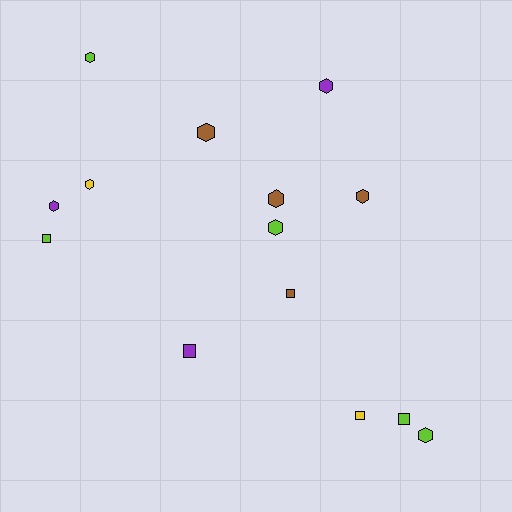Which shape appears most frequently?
Hexagon, with 9 objects.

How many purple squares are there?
There is 1 purple square.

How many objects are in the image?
There are 14 objects.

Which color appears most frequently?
Lime, with 5 objects.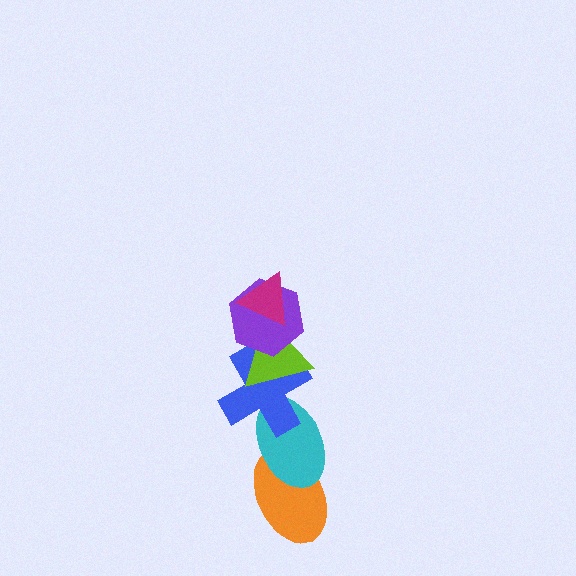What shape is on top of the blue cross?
The lime triangle is on top of the blue cross.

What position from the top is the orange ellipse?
The orange ellipse is 6th from the top.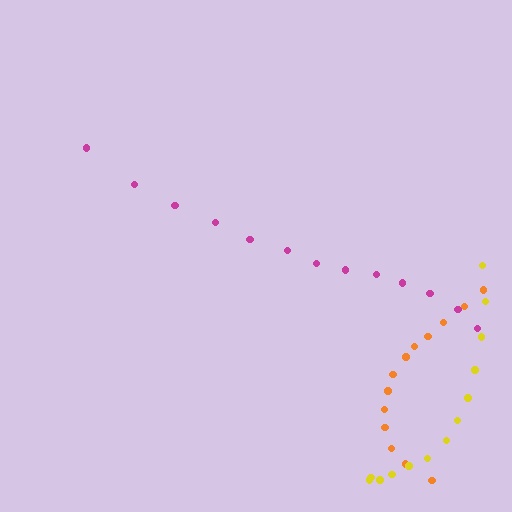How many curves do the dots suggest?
There are 3 distinct paths.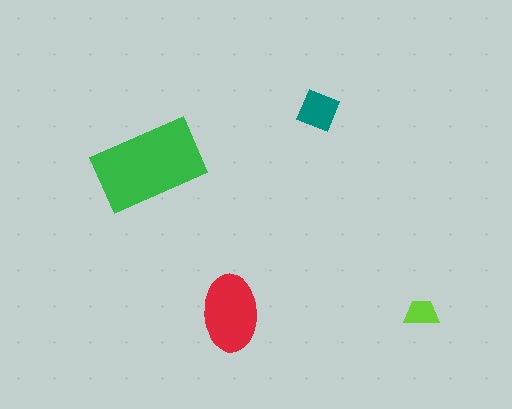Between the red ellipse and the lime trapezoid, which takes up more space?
The red ellipse.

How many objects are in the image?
There are 4 objects in the image.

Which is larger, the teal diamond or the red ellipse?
The red ellipse.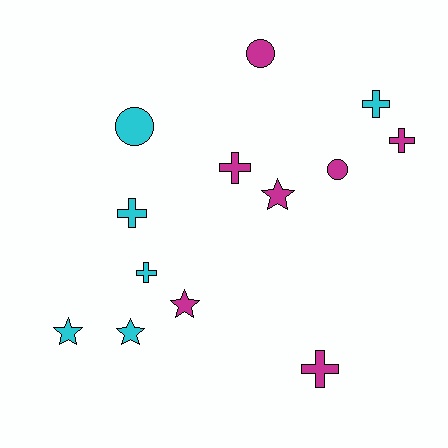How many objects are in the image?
There are 13 objects.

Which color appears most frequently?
Magenta, with 7 objects.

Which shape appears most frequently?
Cross, with 6 objects.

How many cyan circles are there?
There is 1 cyan circle.